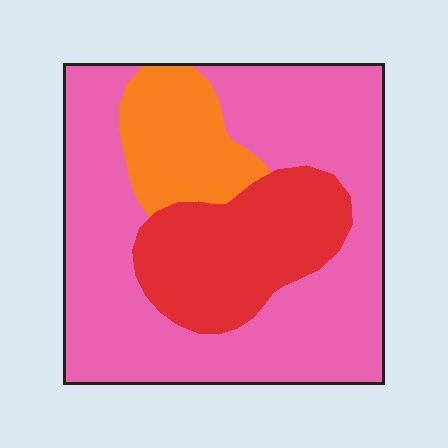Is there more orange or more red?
Red.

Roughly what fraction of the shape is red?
Red takes up about one quarter (1/4) of the shape.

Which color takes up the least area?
Orange, at roughly 15%.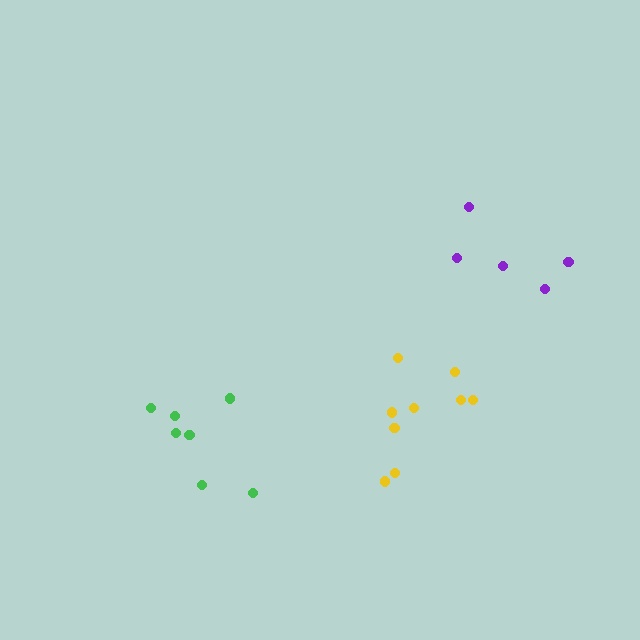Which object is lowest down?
The green cluster is bottommost.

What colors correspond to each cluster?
The clusters are colored: yellow, green, purple.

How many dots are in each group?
Group 1: 9 dots, Group 2: 7 dots, Group 3: 5 dots (21 total).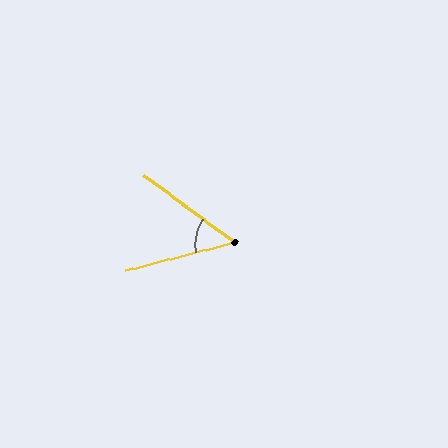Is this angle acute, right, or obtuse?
It is acute.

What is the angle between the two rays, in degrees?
Approximately 51 degrees.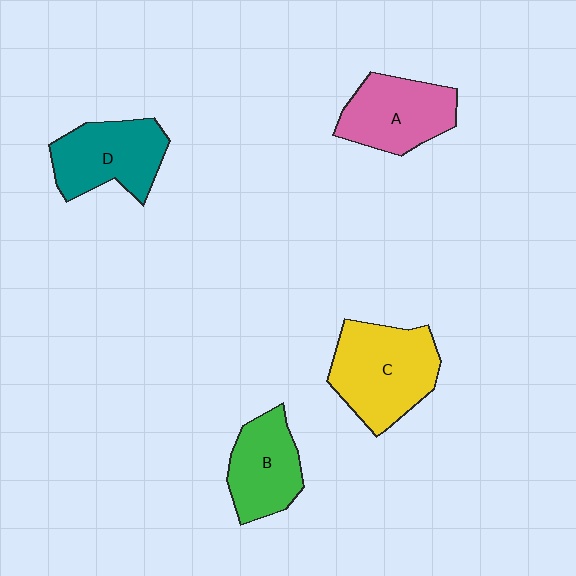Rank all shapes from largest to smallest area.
From largest to smallest: C (yellow), D (teal), A (pink), B (green).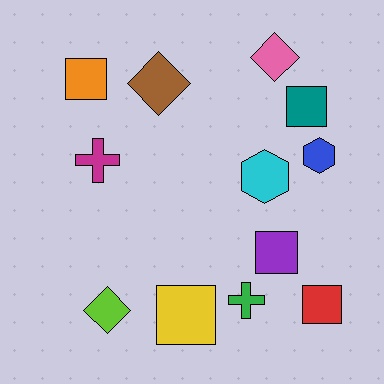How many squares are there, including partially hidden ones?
There are 5 squares.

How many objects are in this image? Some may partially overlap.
There are 12 objects.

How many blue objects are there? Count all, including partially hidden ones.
There is 1 blue object.